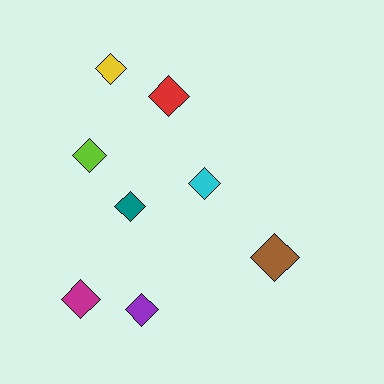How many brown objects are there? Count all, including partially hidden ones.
There is 1 brown object.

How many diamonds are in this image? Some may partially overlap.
There are 8 diamonds.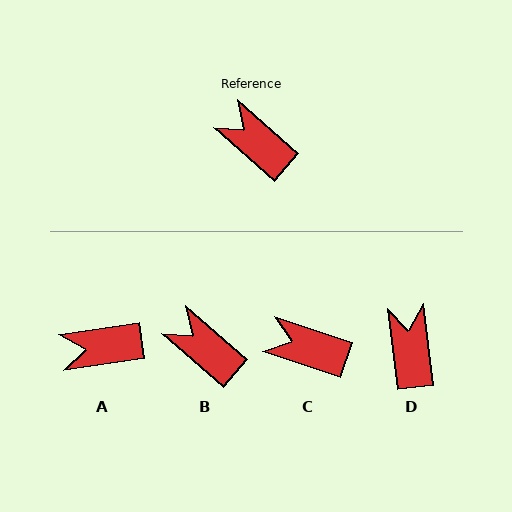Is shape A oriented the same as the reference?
No, it is off by about 50 degrees.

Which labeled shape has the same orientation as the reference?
B.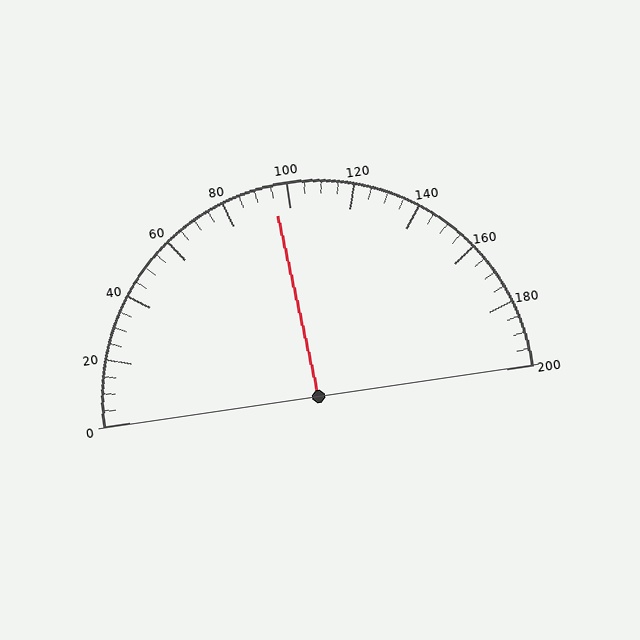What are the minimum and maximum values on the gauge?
The gauge ranges from 0 to 200.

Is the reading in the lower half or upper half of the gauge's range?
The reading is in the lower half of the range (0 to 200).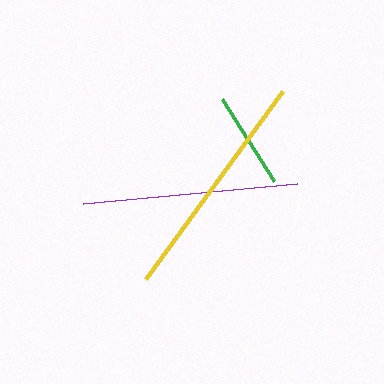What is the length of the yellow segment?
The yellow segment is approximately 232 pixels long.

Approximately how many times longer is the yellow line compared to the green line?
The yellow line is approximately 2.4 times the length of the green line.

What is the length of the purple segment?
The purple segment is approximately 215 pixels long.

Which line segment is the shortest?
The green line is the shortest at approximately 97 pixels.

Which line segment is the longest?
The yellow line is the longest at approximately 232 pixels.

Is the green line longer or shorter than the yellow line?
The yellow line is longer than the green line.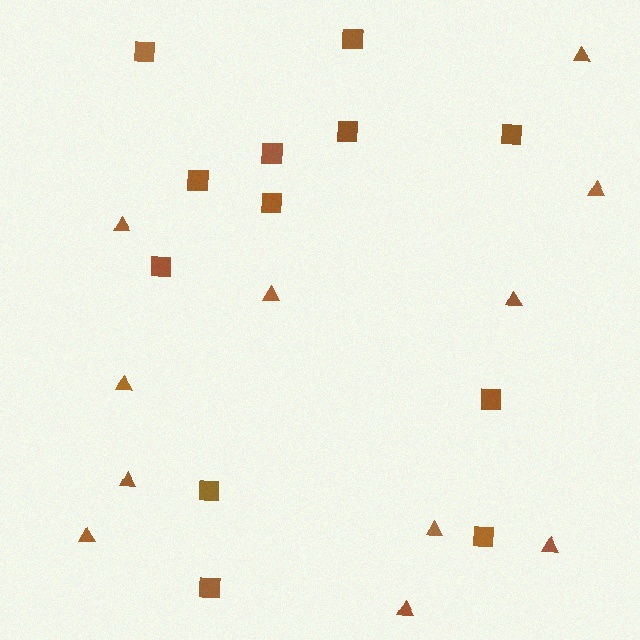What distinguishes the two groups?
There are 2 groups: one group of triangles (11) and one group of squares (12).